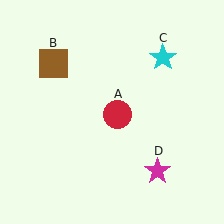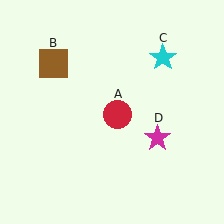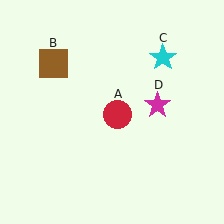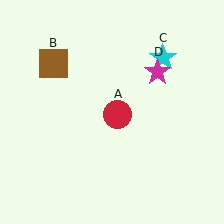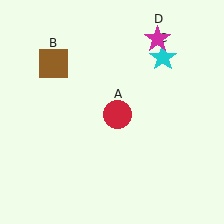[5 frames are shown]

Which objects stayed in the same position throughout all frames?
Red circle (object A) and brown square (object B) and cyan star (object C) remained stationary.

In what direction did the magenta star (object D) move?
The magenta star (object D) moved up.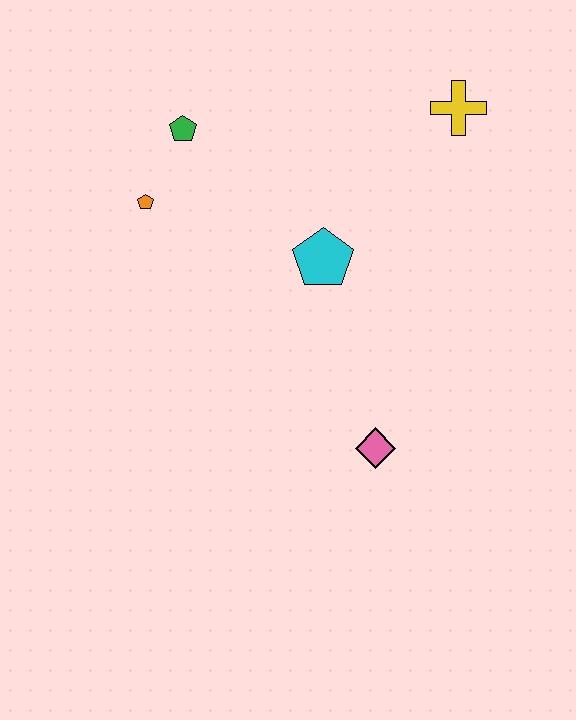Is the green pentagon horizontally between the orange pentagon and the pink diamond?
Yes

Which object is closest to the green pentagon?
The orange pentagon is closest to the green pentagon.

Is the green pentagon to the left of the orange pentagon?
No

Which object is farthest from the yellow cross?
The pink diamond is farthest from the yellow cross.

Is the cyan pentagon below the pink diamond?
No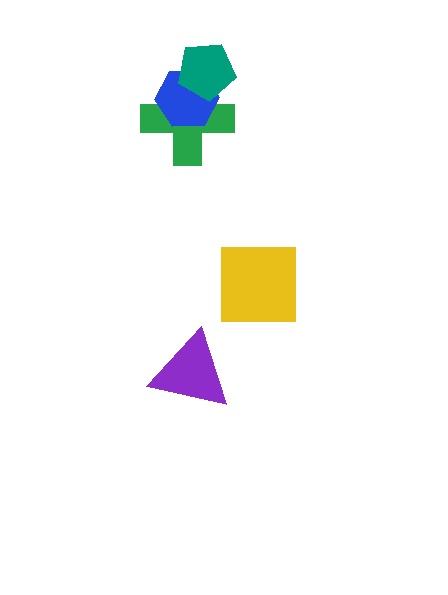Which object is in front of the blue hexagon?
The teal pentagon is in front of the blue hexagon.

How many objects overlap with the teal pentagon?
2 objects overlap with the teal pentagon.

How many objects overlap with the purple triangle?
0 objects overlap with the purple triangle.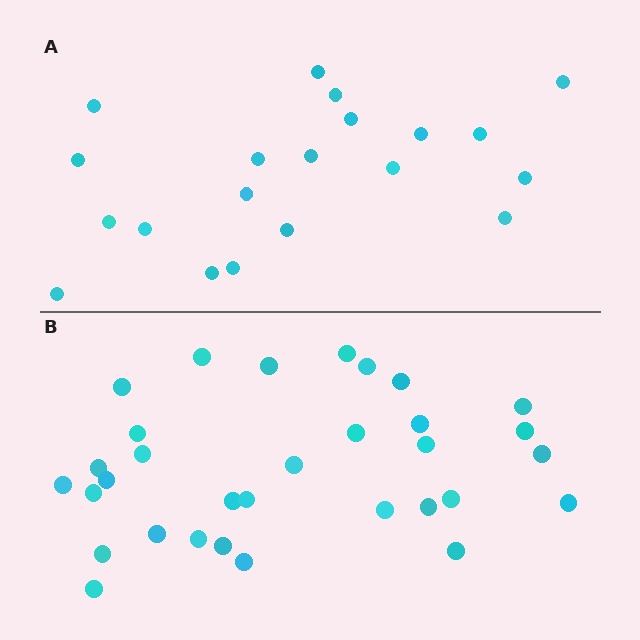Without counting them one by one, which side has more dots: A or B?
Region B (the bottom region) has more dots.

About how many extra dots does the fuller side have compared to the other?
Region B has roughly 12 or so more dots than region A.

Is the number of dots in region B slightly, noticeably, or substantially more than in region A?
Region B has substantially more. The ratio is roughly 1.6 to 1.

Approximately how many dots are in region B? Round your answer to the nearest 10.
About 30 dots. (The exact count is 32, which rounds to 30.)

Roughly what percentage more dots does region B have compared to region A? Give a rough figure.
About 60% more.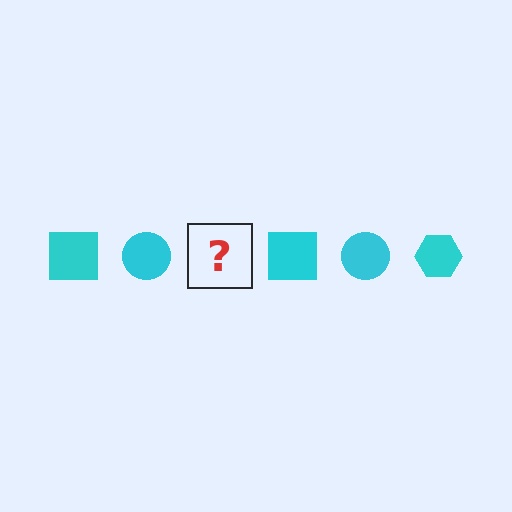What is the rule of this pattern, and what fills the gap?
The rule is that the pattern cycles through square, circle, hexagon shapes in cyan. The gap should be filled with a cyan hexagon.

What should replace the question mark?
The question mark should be replaced with a cyan hexagon.